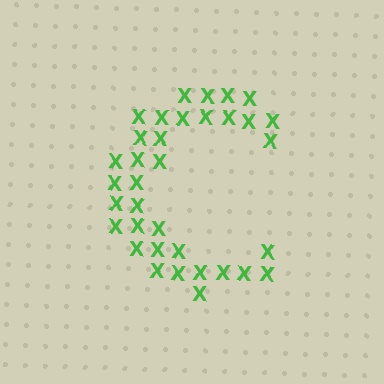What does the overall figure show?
The overall figure shows the letter C.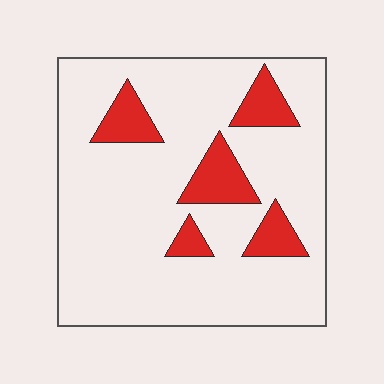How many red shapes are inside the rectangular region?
5.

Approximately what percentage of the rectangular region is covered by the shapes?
Approximately 15%.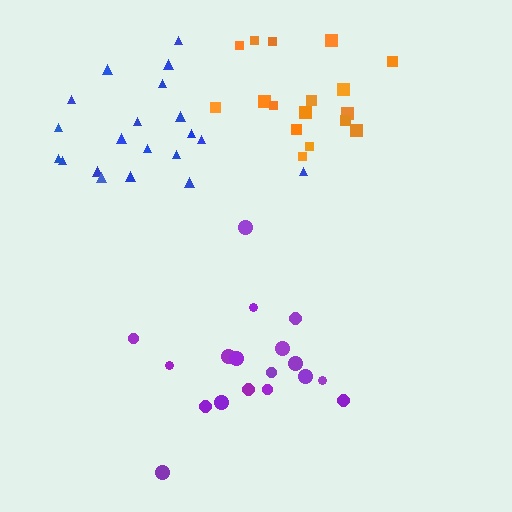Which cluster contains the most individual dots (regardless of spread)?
Blue (20).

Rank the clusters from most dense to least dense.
orange, blue, purple.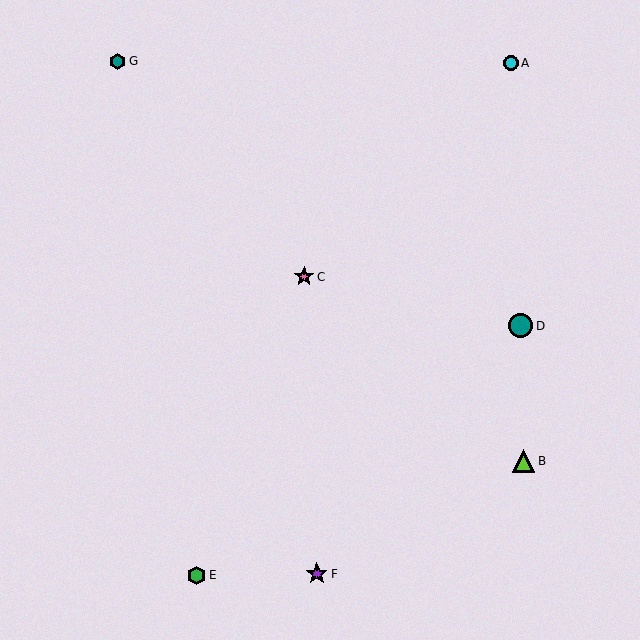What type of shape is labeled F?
Shape F is a purple star.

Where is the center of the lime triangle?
The center of the lime triangle is at (524, 461).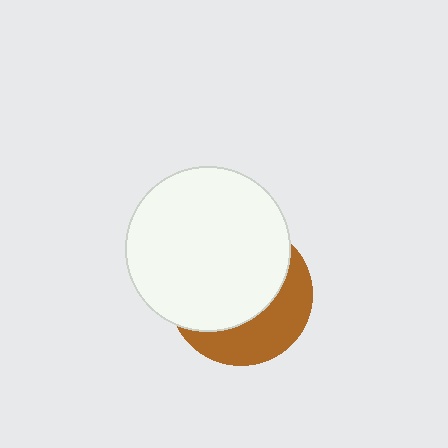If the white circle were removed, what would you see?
You would see the complete brown circle.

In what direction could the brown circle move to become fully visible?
The brown circle could move toward the lower-right. That would shift it out from behind the white circle entirely.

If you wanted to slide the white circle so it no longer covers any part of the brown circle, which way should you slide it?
Slide it toward the upper-left — that is the most direct way to separate the two shapes.